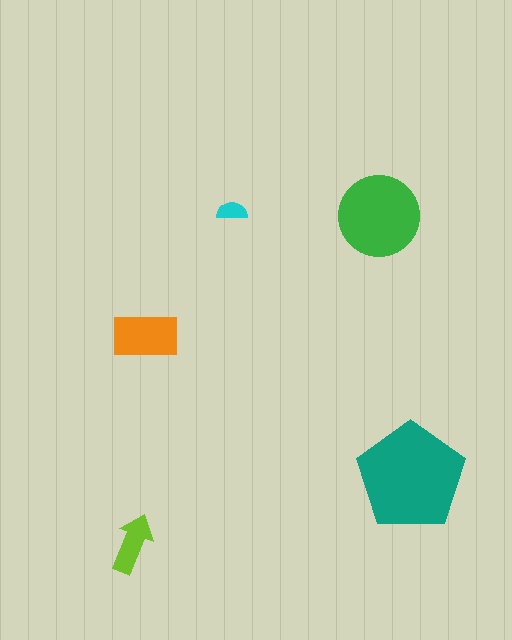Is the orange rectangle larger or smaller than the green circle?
Smaller.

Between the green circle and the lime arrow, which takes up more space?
The green circle.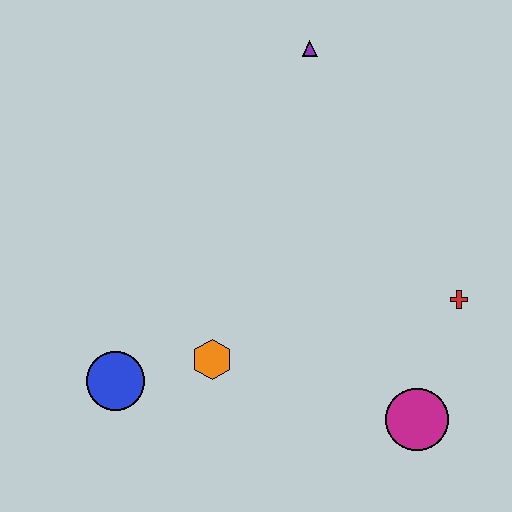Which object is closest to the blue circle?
The orange hexagon is closest to the blue circle.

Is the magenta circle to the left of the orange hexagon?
No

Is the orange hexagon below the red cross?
Yes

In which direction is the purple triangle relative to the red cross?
The purple triangle is above the red cross.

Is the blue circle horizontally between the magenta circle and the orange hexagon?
No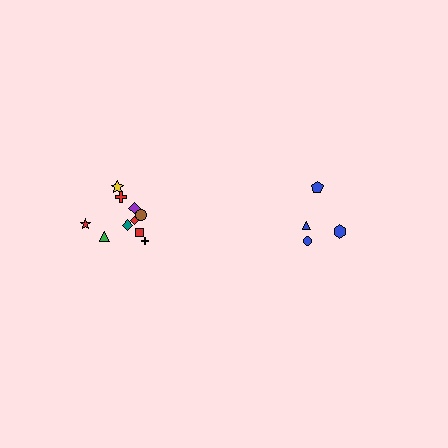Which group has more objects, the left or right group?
The left group.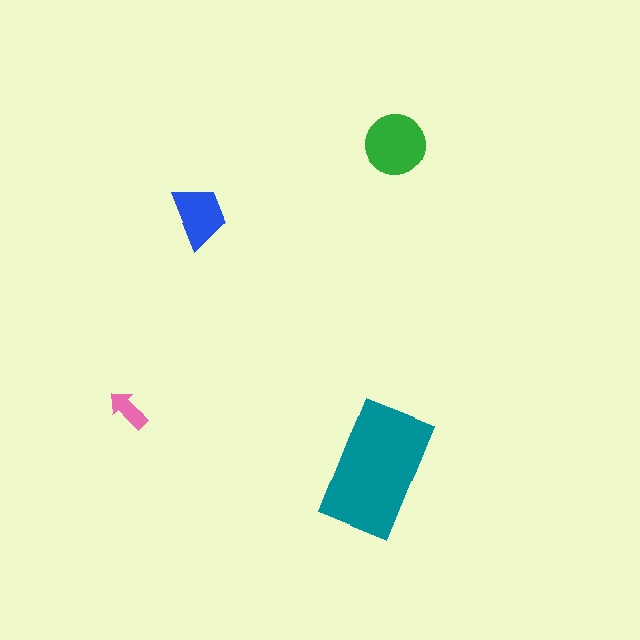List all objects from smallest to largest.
The pink arrow, the blue trapezoid, the green circle, the teal rectangle.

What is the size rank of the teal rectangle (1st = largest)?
1st.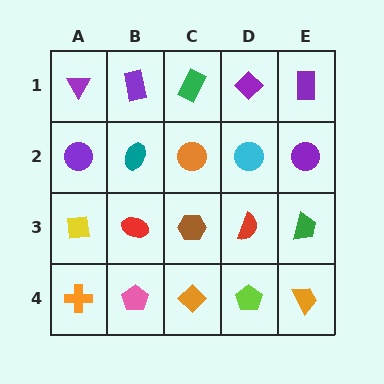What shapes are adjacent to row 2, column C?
A green rectangle (row 1, column C), a brown hexagon (row 3, column C), a teal ellipse (row 2, column B), a cyan circle (row 2, column D).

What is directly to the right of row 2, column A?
A teal ellipse.